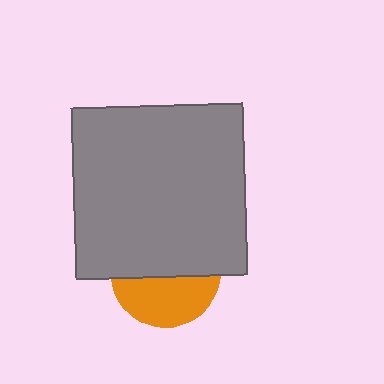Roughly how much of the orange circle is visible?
A small part of it is visible (roughly 44%).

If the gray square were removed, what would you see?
You would see the complete orange circle.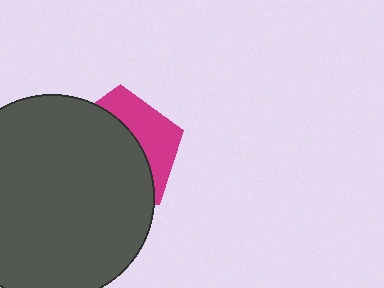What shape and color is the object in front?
The object in front is a dark gray circle.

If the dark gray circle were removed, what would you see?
You would see the complete magenta pentagon.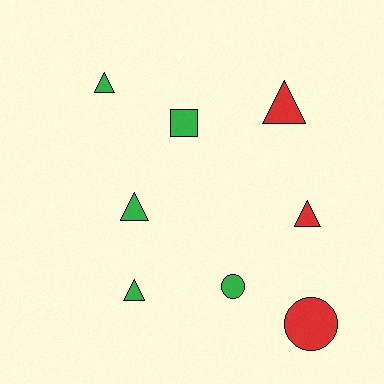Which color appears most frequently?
Green, with 5 objects.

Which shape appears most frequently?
Triangle, with 5 objects.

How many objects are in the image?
There are 8 objects.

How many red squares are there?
There are no red squares.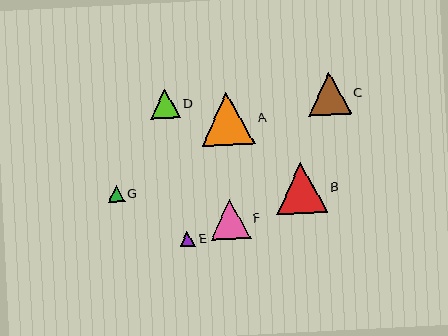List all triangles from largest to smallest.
From largest to smallest: A, B, C, F, D, G, E.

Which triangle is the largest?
Triangle A is the largest with a size of approximately 53 pixels.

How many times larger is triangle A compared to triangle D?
Triangle A is approximately 1.8 times the size of triangle D.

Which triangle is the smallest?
Triangle E is the smallest with a size of approximately 15 pixels.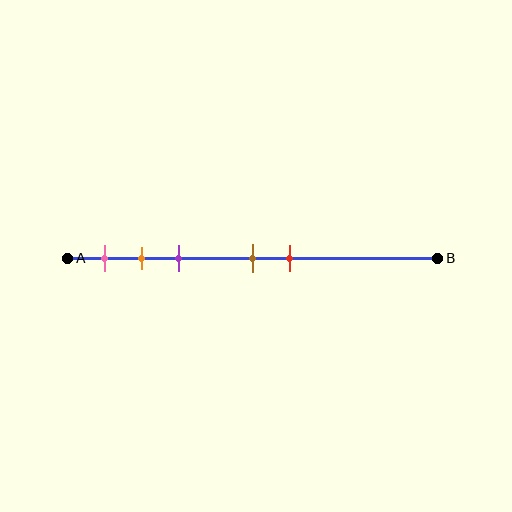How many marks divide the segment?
There are 5 marks dividing the segment.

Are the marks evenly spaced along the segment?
No, the marks are not evenly spaced.